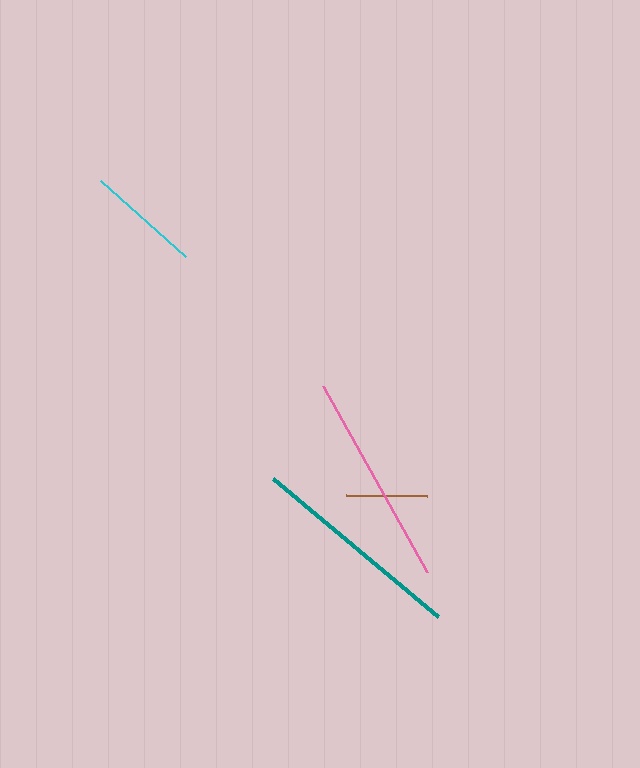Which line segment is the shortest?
The brown line is the shortest at approximately 81 pixels.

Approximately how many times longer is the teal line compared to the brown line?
The teal line is approximately 2.7 times the length of the brown line.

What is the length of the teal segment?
The teal segment is approximately 215 pixels long.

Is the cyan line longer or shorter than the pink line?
The pink line is longer than the cyan line.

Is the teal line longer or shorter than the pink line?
The teal line is longer than the pink line.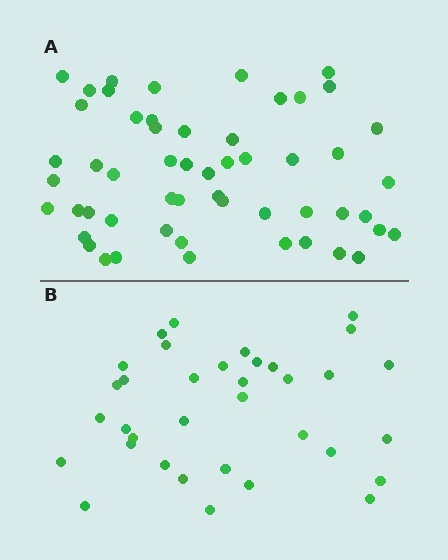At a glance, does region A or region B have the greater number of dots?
Region A (the top region) has more dots.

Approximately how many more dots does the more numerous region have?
Region A has approximately 20 more dots than region B.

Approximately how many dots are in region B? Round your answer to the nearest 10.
About 40 dots. (The exact count is 35, which rounds to 40.)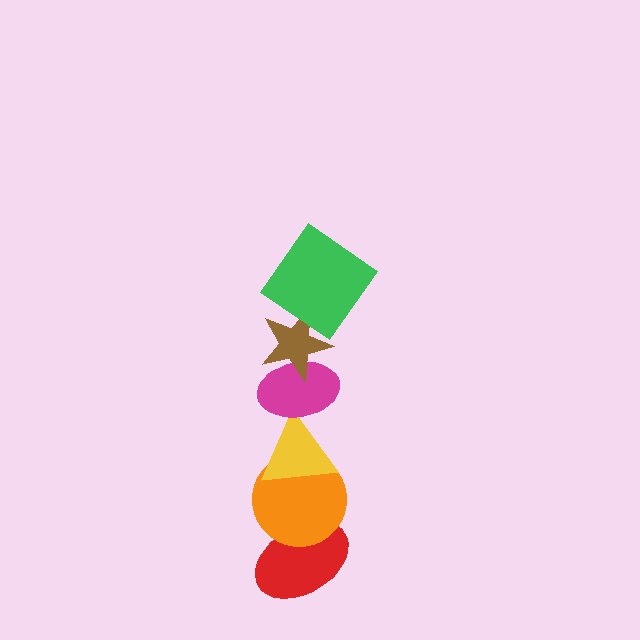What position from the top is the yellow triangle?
The yellow triangle is 4th from the top.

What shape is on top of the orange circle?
The yellow triangle is on top of the orange circle.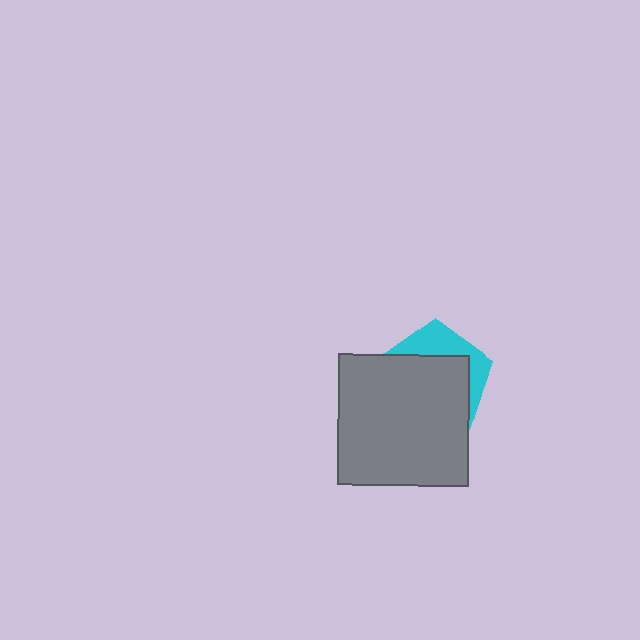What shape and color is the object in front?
The object in front is a gray square.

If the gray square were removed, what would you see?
You would see the complete cyan pentagon.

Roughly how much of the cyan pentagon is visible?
A small part of it is visible (roughly 31%).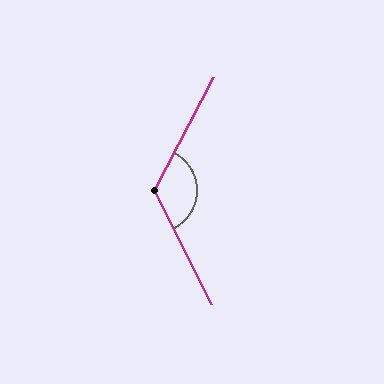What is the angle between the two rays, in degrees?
Approximately 126 degrees.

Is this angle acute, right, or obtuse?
It is obtuse.